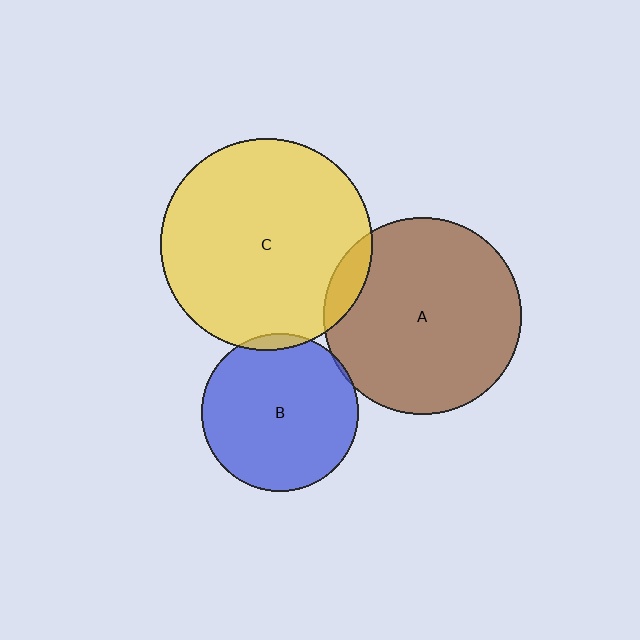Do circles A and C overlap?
Yes.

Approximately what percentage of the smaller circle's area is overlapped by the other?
Approximately 10%.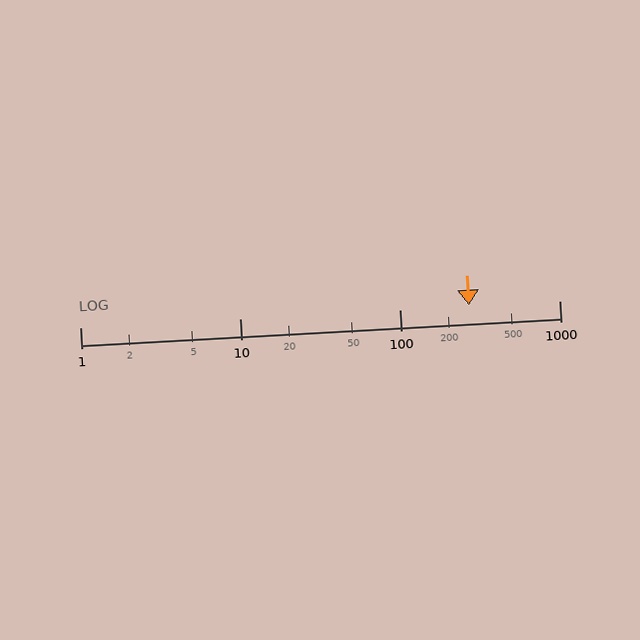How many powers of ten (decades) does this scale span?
The scale spans 3 decades, from 1 to 1000.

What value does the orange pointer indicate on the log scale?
The pointer indicates approximately 270.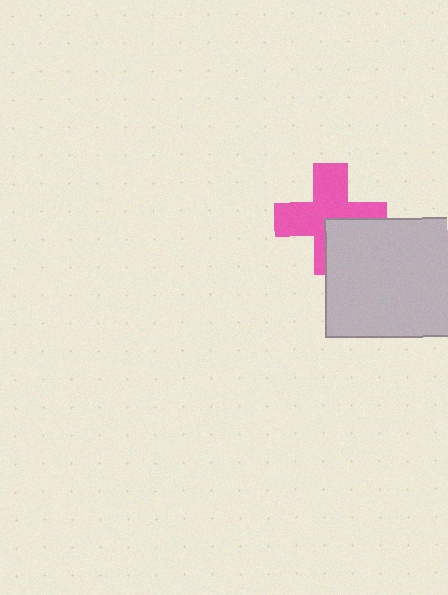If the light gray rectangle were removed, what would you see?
You would see the complete pink cross.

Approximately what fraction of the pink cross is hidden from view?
Roughly 31% of the pink cross is hidden behind the light gray rectangle.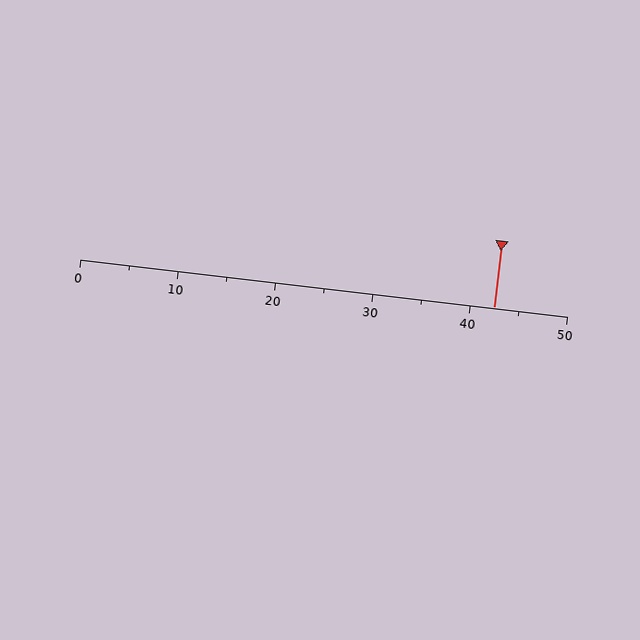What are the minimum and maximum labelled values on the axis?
The axis runs from 0 to 50.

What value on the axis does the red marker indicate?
The marker indicates approximately 42.5.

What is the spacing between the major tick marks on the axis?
The major ticks are spaced 10 apart.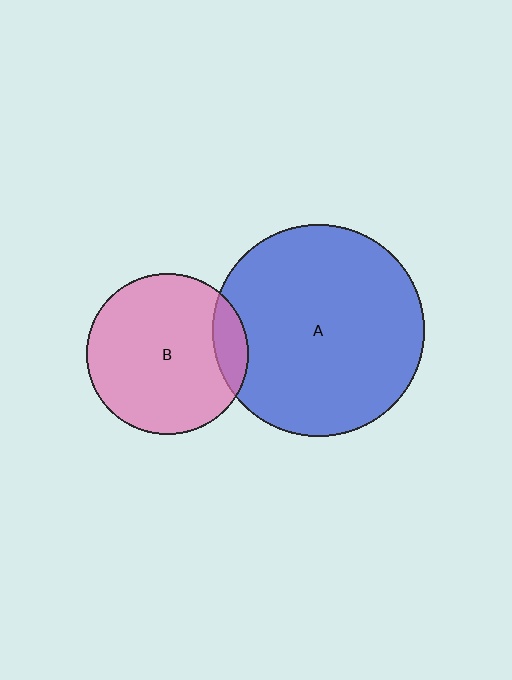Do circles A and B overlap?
Yes.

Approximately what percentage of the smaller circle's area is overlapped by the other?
Approximately 10%.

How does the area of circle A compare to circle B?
Approximately 1.7 times.